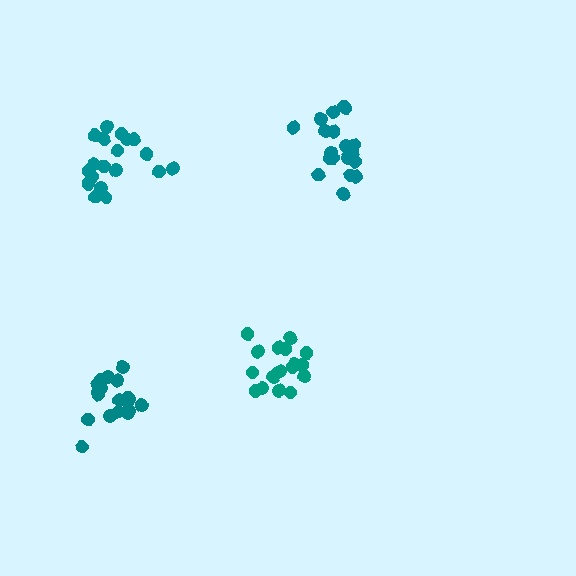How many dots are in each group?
Group 1: 19 dots, Group 2: 19 dots, Group 3: 18 dots, Group 4: 19 dots (75 total).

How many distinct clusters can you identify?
There are 4 distinct clusters.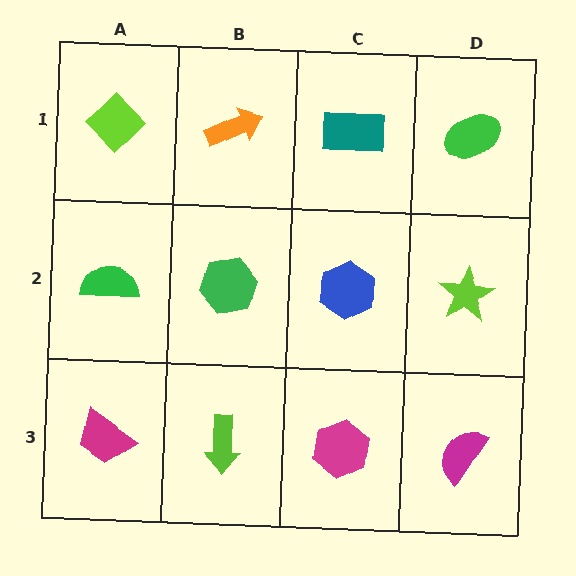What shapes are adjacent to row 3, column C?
A blue hexagon (row 2, column C), a lime arrow (row 3, column B), a magenta semicircle (row 3, column D).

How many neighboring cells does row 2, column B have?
4.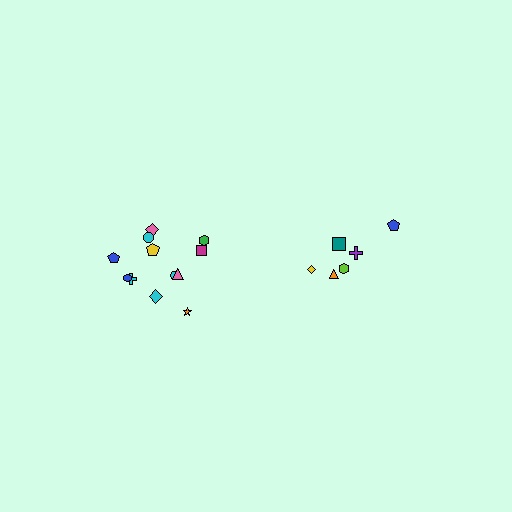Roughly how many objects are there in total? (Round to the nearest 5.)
Roughly 20 objects in total.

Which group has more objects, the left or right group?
The left group.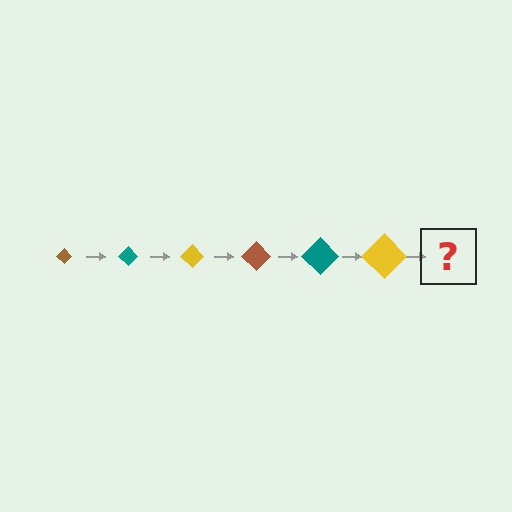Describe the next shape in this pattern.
It should be a brown diamond, larger than the previous one.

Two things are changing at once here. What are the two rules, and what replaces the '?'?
The two rules are that the diamond grows larger each step and the color cycles through brown, teal, and yellow. The '?' should be a brown diamond, larger than the previous one.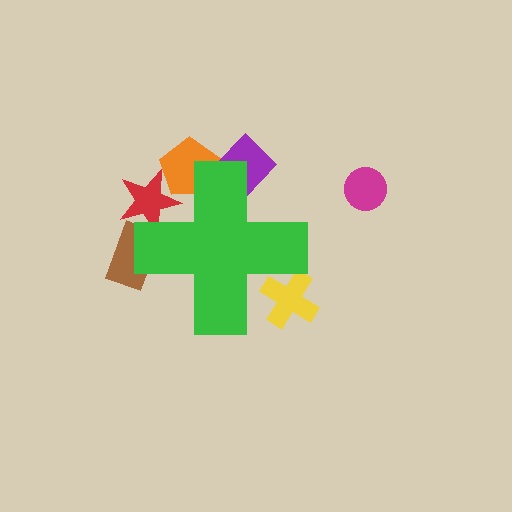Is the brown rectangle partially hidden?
Yes, the brown rectangle is partially hidden behind the green cross.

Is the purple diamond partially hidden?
Yes, the purple diamond is partially hidden behind the green cross.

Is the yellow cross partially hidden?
Yes, the yellow cross is partially hidden behind the green cross.